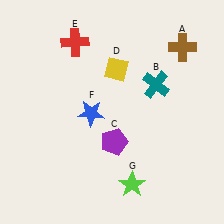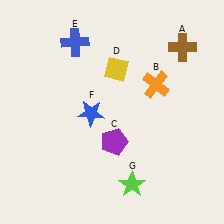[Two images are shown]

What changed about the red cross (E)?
In Image 1, E is red. In Image 2, it changed to blue.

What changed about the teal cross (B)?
In Image 1, B is teal. In Image 2, it changed to orange.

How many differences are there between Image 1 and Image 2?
There are 2 differences between the two images.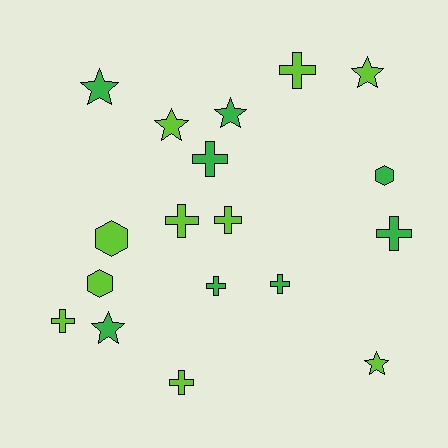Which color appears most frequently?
Lime, with 10 objects.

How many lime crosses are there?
There are 5 lime crosses.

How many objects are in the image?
There are 18 objects.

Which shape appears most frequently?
Cross, with 9 objects.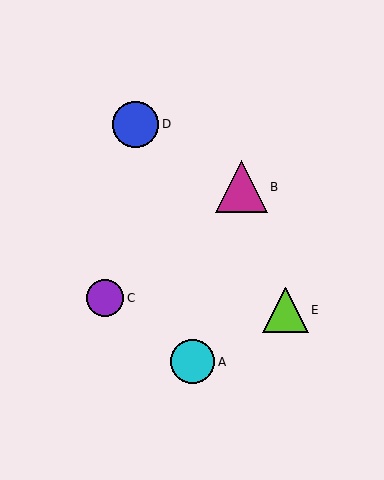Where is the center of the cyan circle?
The center of the cyan circle is at (193, 362).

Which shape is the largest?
The magenta triangle (labeled B) is the largest.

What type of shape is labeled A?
Shape A is a cyan circle.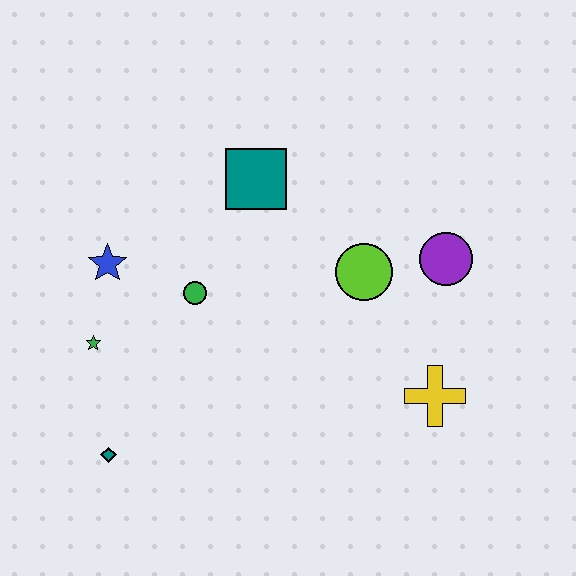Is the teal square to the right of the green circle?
Yes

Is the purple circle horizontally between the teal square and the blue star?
No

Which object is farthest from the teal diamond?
The purple circle is farthest from the teal diamond.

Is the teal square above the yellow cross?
Yes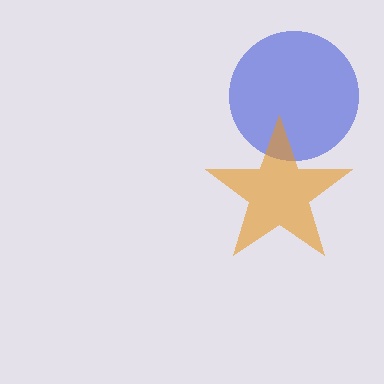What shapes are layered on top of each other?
The layered shapes are: a blue circle, an orange star.